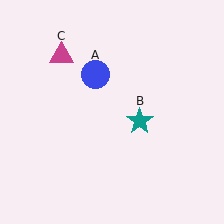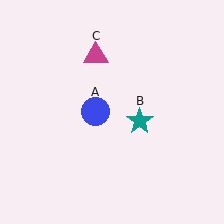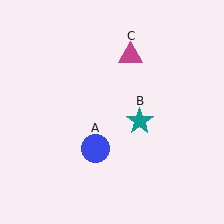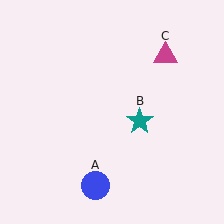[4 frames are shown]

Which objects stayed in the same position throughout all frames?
Teal star (object B) remained stationary.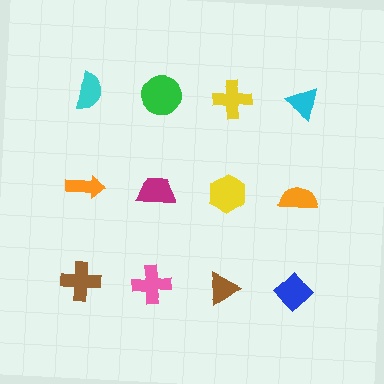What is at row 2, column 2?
A magenta trapezoid.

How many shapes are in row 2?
4 shapes.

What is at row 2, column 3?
A yellow hexagon.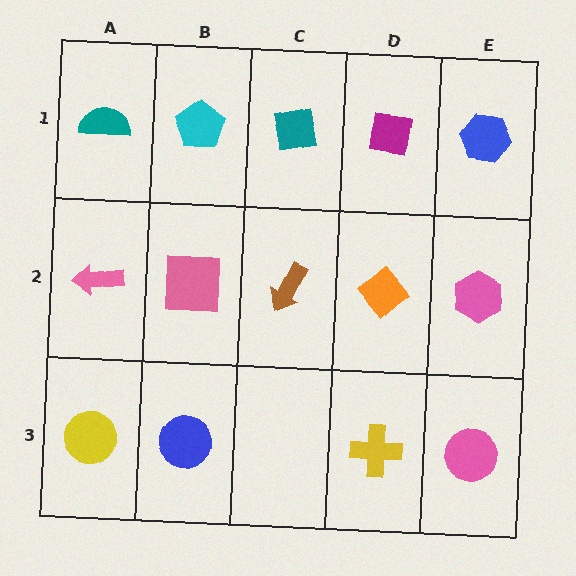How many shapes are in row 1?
5 shapes.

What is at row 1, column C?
A teal square.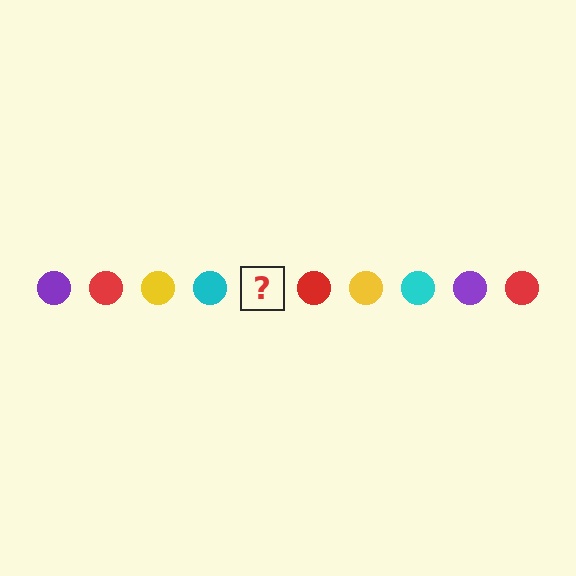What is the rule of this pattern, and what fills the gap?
The rule is that the pattern cycles through purple, red, yellow, cyan circles. The gap should be filled with a purple circle.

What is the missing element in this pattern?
The missing element is a purple circle.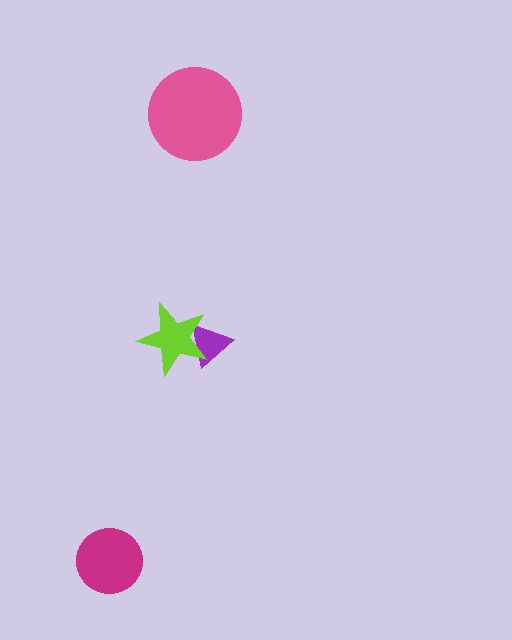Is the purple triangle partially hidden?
Yes, it is partially covered by another shape.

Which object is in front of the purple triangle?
The lime star is in front of the purple triangle.